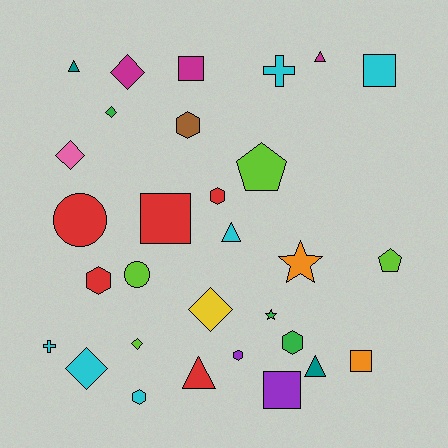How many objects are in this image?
There are 30 objects.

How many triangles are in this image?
There are 5 triangles.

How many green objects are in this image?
There are 3 green objects.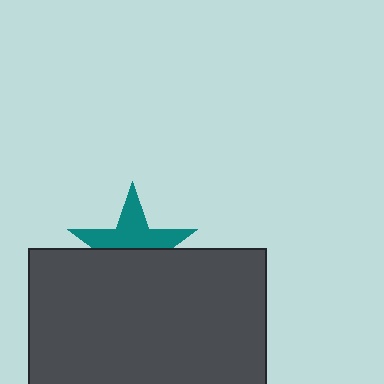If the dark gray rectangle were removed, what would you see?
You would see the complete teal star.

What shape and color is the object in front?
The object in front is a dark gray rectangle.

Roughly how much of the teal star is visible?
About half of it is visible (roughly 50%).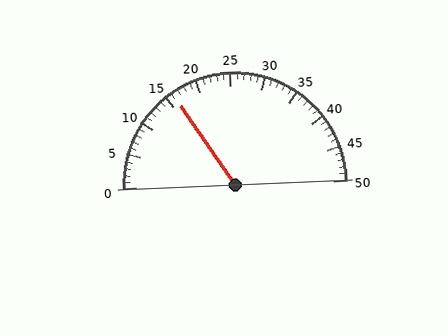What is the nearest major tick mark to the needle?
The nearest major tick mark is 15.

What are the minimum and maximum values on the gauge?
The gauge ranges from 0 to 50.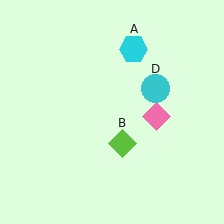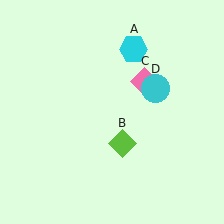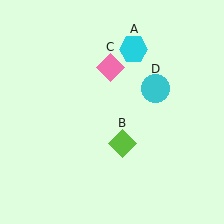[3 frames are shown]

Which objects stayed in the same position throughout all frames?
Cyan hexagon (object A) and lime diamond (object B) and cyan circle (object D) remained stationary.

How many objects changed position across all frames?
1 object changed position: pink diamond (object C).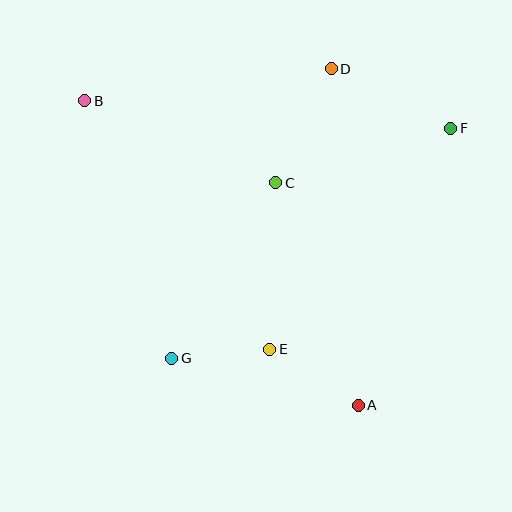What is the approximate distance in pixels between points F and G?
The distance between F and G is approximately 362 pixels.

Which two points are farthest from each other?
Points A and B are farthest from each other.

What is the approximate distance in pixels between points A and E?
The distance between A and E is approximately 105 pixels.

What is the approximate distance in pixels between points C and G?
The distance between C and G is approximately 204 pixels.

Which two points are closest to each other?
Points E and G are closest to each other.